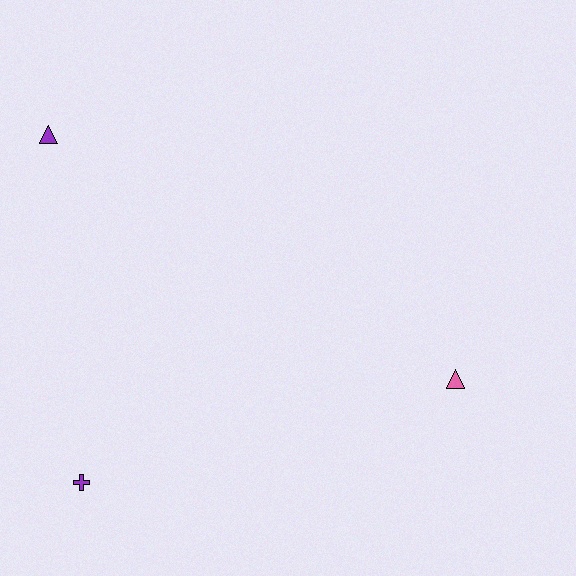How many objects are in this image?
There are 3 objects.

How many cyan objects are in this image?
There are no cyan objects.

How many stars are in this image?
There are no stars.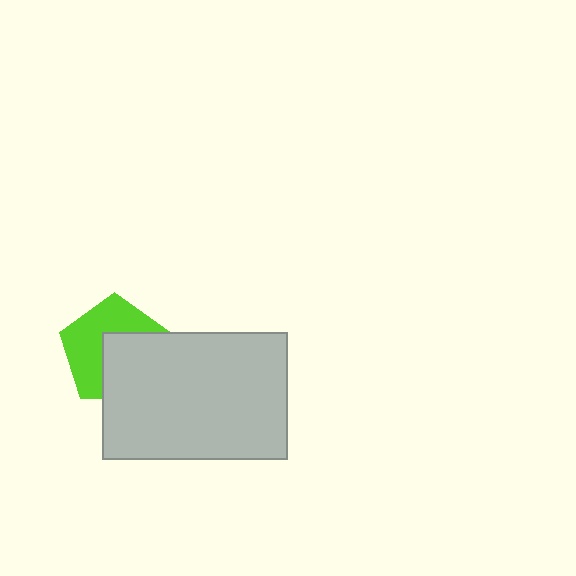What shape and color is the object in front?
The object in front is a light gray rectangle.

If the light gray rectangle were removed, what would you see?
You would see the complete lime pentagon.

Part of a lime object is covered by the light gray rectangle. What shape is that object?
It is a pentagon.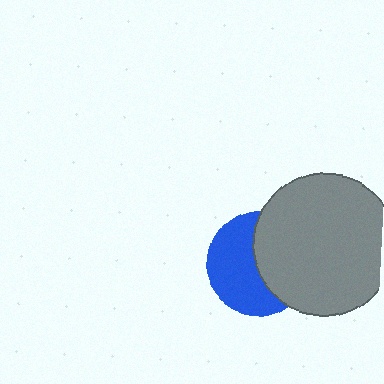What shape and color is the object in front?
The object in front is a gray circle.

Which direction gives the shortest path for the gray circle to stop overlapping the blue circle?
Moving right gives the shortest separation.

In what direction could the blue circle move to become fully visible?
The blue circle could move left. That would shift it out from behind the gray circle entirely.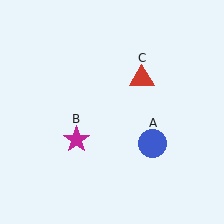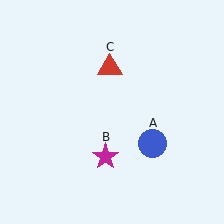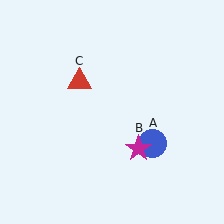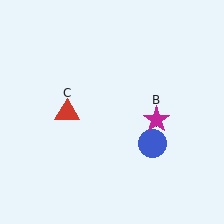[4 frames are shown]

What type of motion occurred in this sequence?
The magenta star (object B), red triangle (object C) rotated counterclockwise around the center of the scene.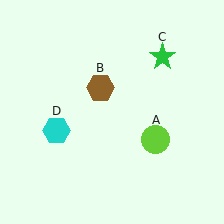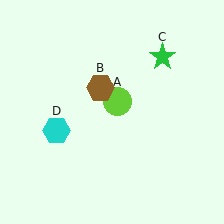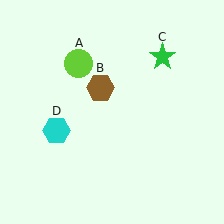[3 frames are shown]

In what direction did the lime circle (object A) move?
The lime circle (object A) moved up and to the left.